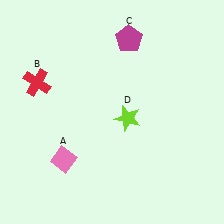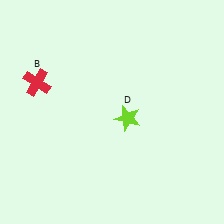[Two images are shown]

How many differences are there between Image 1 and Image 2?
There are 2 differences between the two images.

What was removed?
The pink diamond (A), the magenta pentagon (C) were removed in Image 2.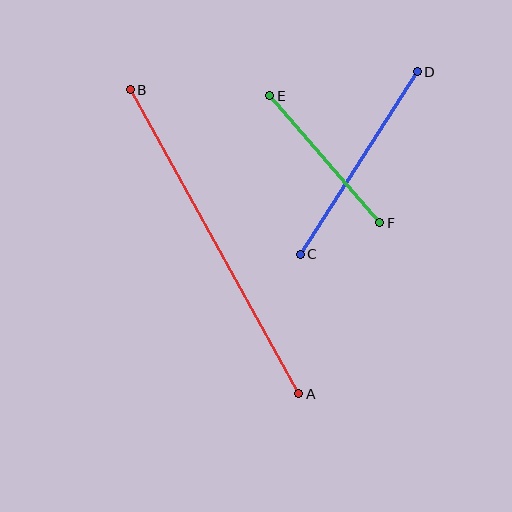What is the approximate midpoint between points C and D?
The midpoint is at approximately (359, 163) pixels.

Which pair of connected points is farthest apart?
Points A and B are farthest apart.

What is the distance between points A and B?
The distance is approximately 347 pixels.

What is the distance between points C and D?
The distance is approximately 217 pixels.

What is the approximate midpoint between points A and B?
The midpoint is at approximately (215, 242) pixels.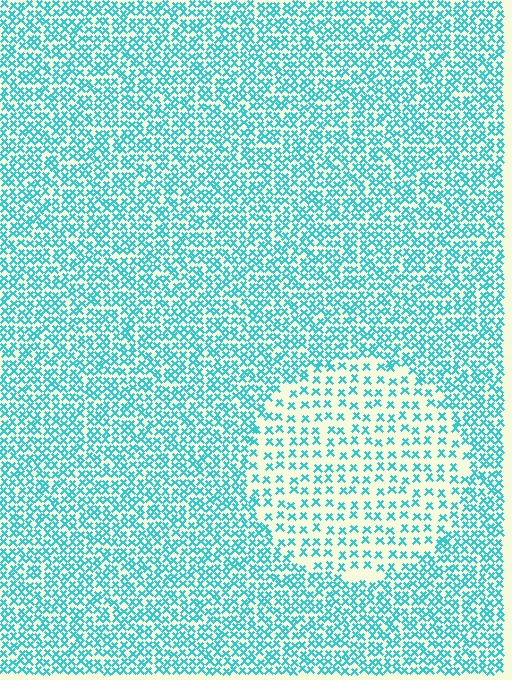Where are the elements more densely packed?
The elements are more densely packed outside the circle boundary.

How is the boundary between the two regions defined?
The boundary is defined by a change in element density (approximately 2.1x ratio). All elements are the same color, size, and shape.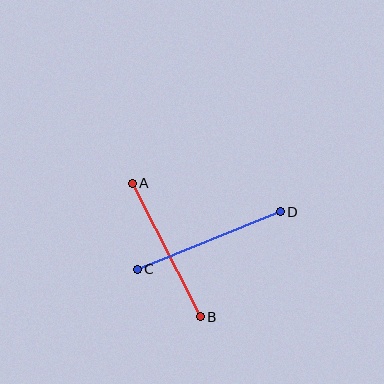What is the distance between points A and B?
The distance is approximately 150 pixels.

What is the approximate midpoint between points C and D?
The midpoint is at approximately (209, 240) pixels.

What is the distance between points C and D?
The distance is approximately 154 pixels.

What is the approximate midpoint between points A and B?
The midpoint is at approximately (166, 250) pixels.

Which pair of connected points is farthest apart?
Points C and D are farthest apart.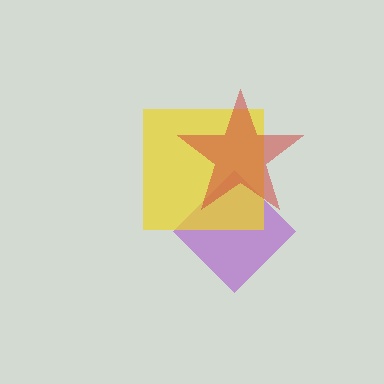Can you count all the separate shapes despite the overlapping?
Yes, there are 3 separate shapes.